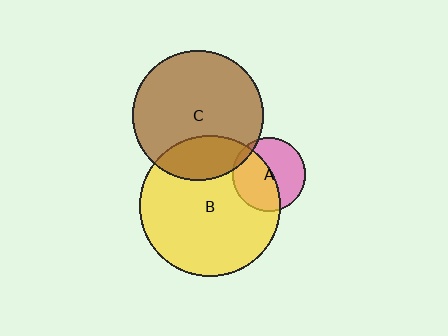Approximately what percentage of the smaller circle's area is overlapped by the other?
Approximately 50%.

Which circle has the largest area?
Circle B (yellow).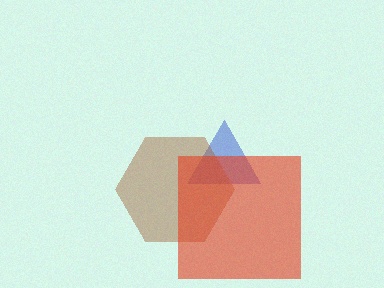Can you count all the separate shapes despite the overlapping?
Yes, there are 3 separate shapes.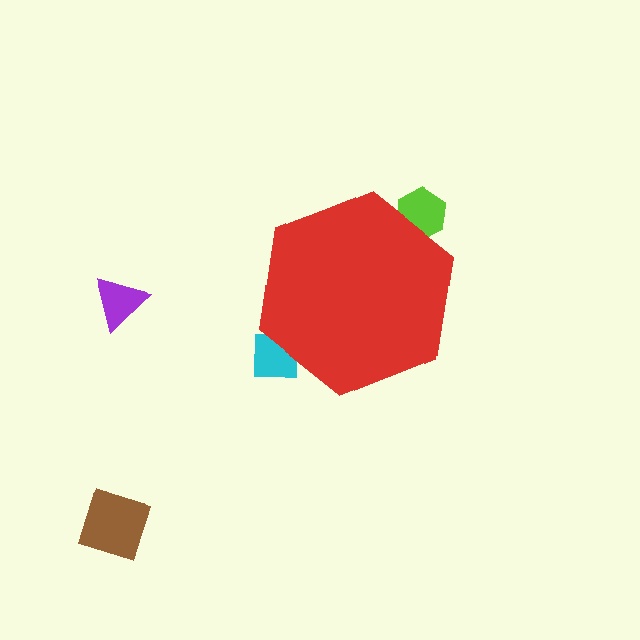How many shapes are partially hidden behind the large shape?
2 shapes are partially hidden.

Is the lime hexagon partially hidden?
Yes, the lime hexagon is partially hidden behind the red hexagon.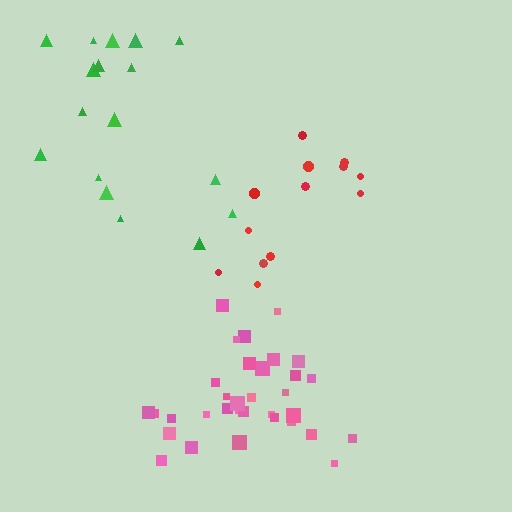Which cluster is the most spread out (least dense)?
Green.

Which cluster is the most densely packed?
Pink.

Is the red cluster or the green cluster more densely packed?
Red.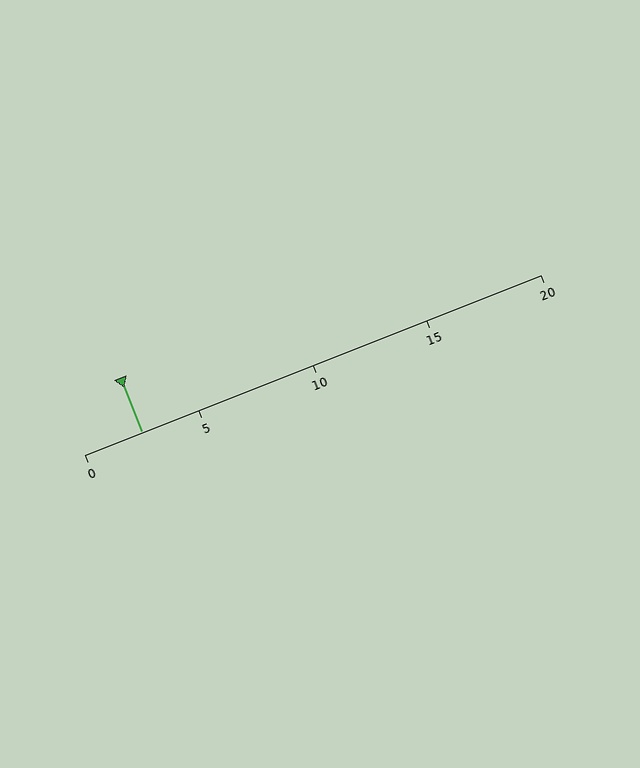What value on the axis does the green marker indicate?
The marker indicates approximately 2.5.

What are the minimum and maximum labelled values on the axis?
The axis runs from 0 to 20.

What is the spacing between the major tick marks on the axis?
The major ticks are spaced 5 apart.